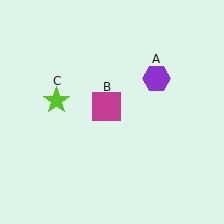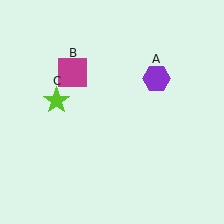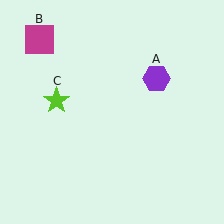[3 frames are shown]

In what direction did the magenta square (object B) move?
The magenta square (object B) moved up and to the left.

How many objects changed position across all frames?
1 object changed position: magenta square (object B).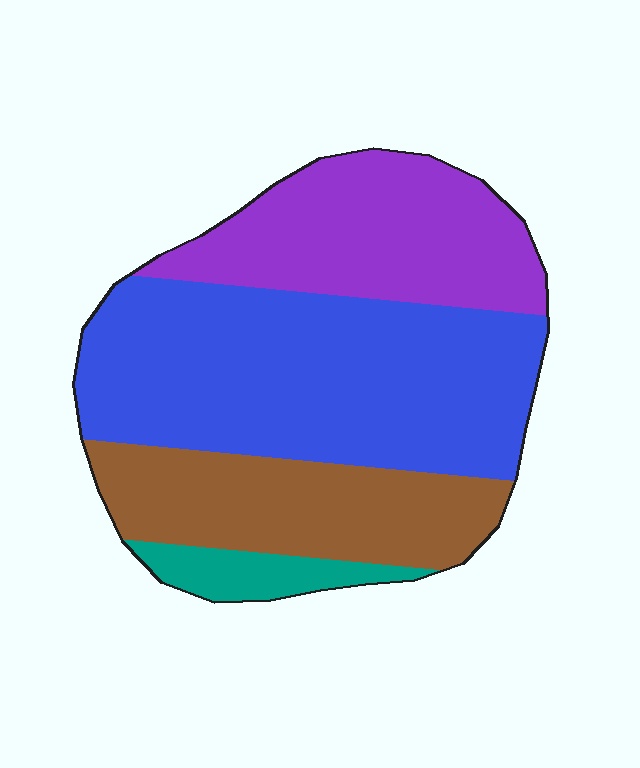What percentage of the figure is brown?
Brown takes up about one quarter (1/4) of the figure.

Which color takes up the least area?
Teal, at roughly 5%.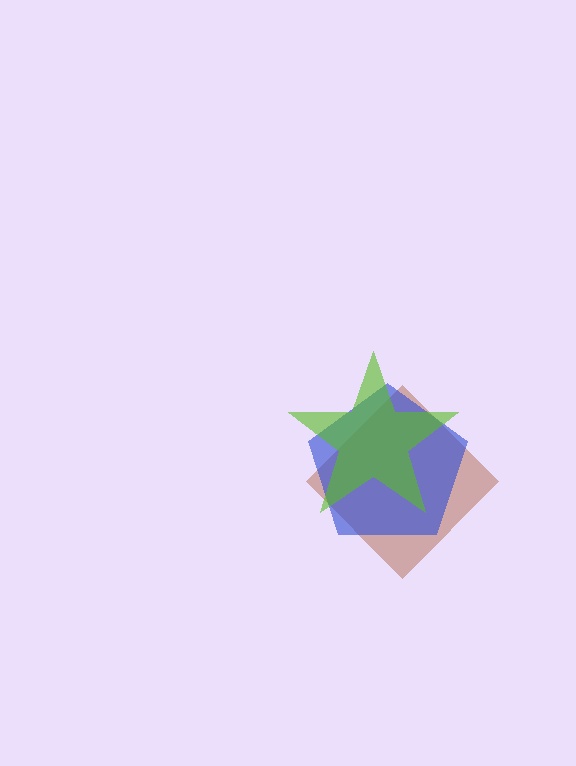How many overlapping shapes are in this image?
There are 3 overlapping shapes in the image.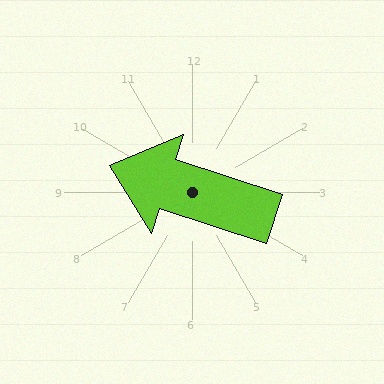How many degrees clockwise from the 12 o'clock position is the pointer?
Approximately 288 degrees.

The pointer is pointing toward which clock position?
Roughly 10 o'clock.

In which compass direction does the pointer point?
West.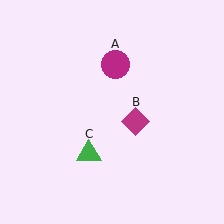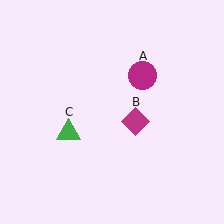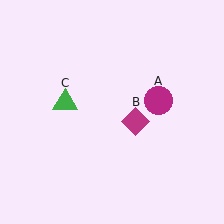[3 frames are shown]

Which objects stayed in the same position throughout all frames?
Magenta diamond (object B) remained stationary.